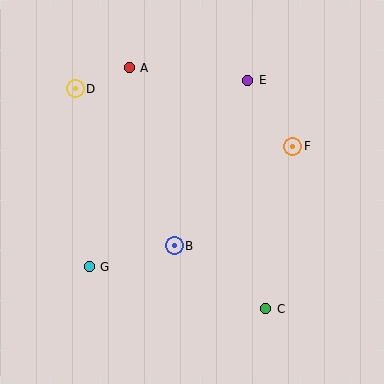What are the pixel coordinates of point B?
Point B is at (174, 246).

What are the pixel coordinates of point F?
Point F is at (293, 146).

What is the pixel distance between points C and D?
The distance between C and D is 291 pixels.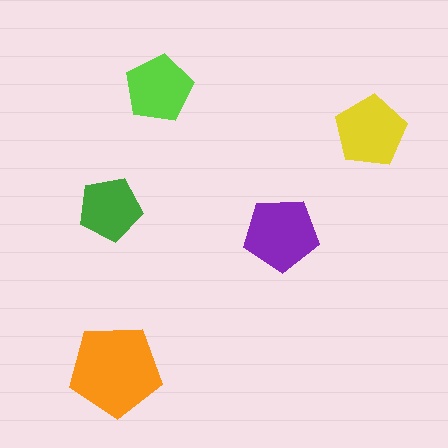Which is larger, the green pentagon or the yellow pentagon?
The yellow one.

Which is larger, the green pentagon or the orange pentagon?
The orange one.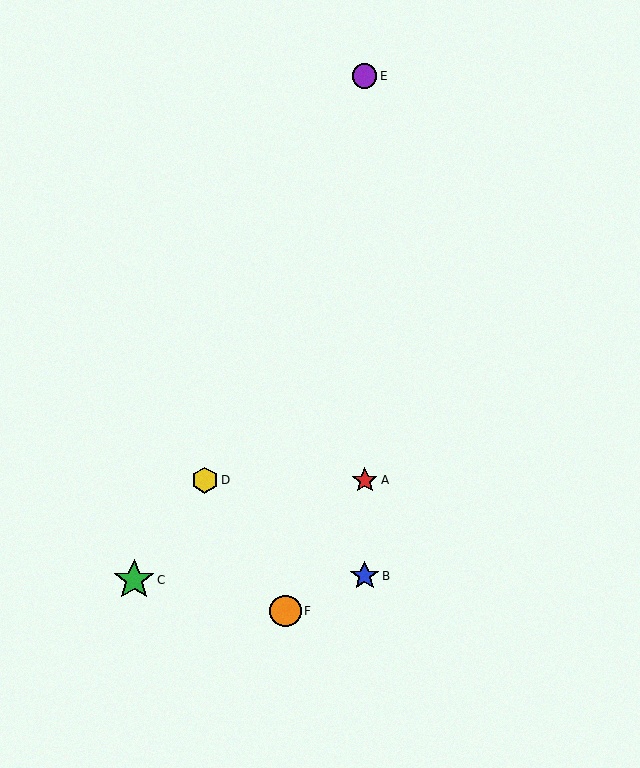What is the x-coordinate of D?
Object D is at x≈205.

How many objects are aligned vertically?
3 objects (A, B, E) are aligned vertically.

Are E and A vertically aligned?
Yes, both are at x≈365.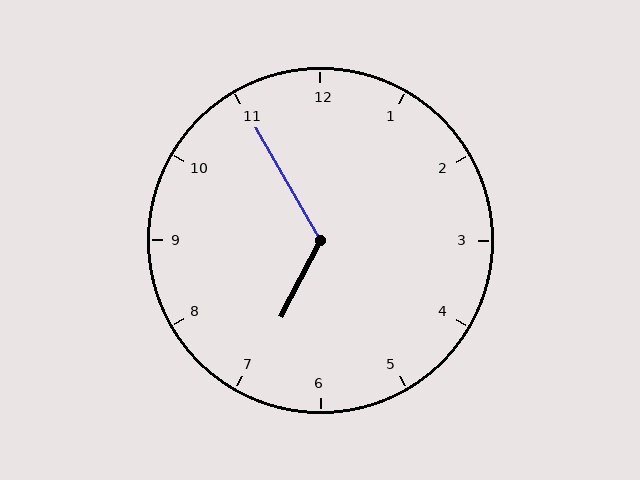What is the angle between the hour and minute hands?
Approximately 122 degrees.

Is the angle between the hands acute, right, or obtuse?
It is obtuse.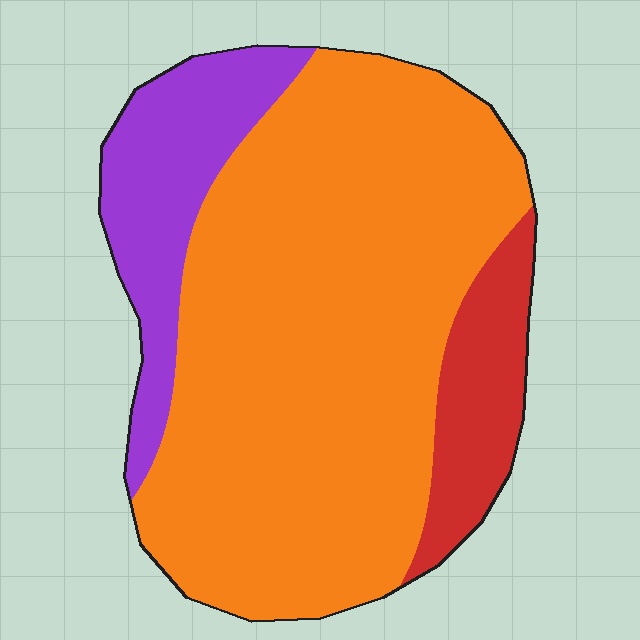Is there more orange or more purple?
Orange.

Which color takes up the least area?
Red, at roughly 10%.